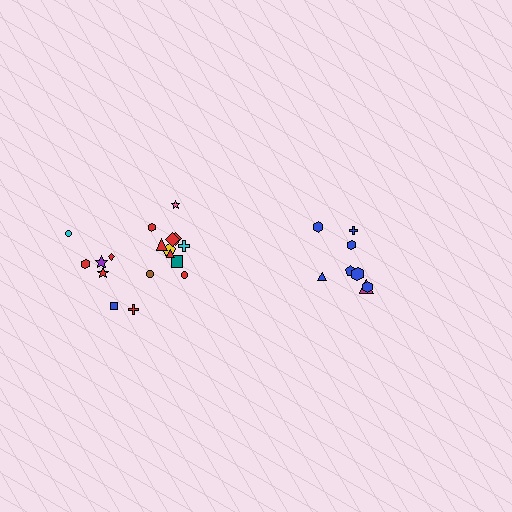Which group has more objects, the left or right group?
The left group.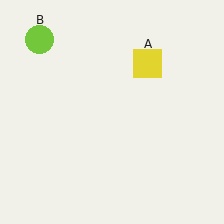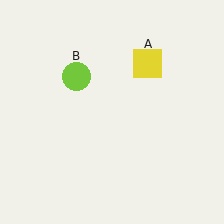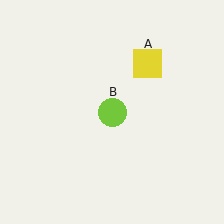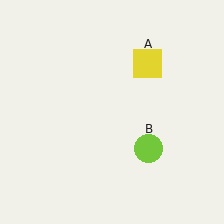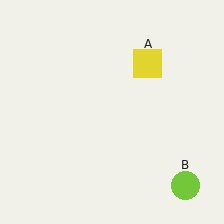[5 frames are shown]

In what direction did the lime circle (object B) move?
The lime circle (object B) moved down and to the right.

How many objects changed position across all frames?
1 object changed position: lime circle (object B).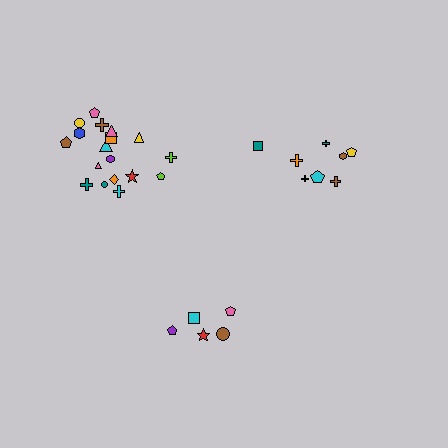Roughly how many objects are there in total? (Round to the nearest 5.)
Roughly 30 objects in total.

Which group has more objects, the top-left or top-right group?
The top-left group.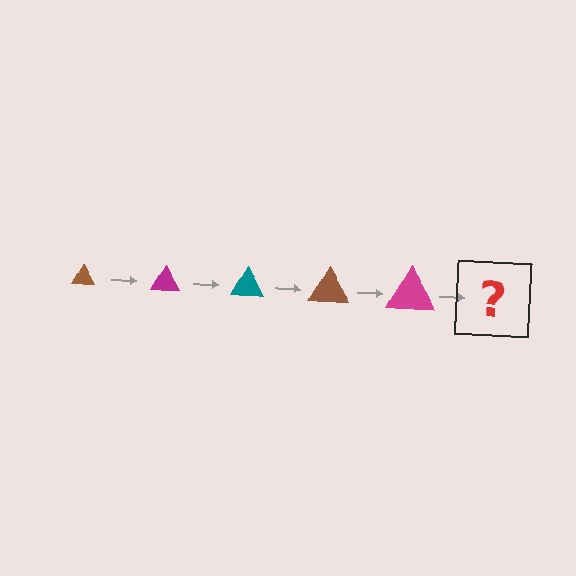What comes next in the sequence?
The next element should be a teal triangle, larger than the previous one.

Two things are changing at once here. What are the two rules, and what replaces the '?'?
The two rules are that the triangle grows larger each step and the color cycles through brown, magenta, and teal. The '?' should be a teal triangle, larger than the previous one.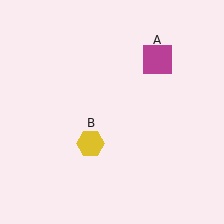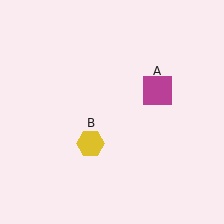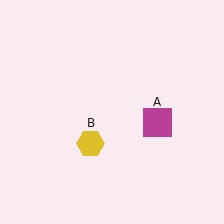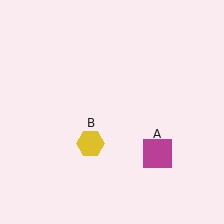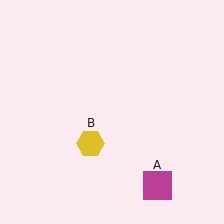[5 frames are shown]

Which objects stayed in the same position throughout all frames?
Yellow hexagon (object B) remained stationary.